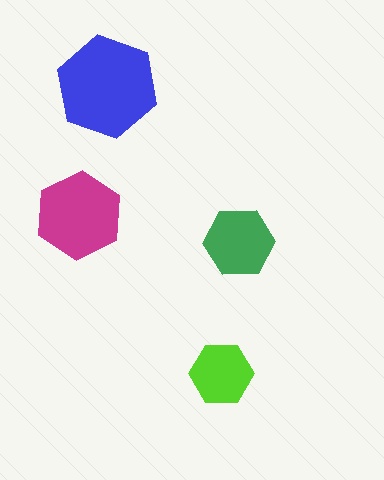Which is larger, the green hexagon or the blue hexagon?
The blue one.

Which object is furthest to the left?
The magenta hexagon is leftmost.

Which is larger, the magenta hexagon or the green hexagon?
The magenta one.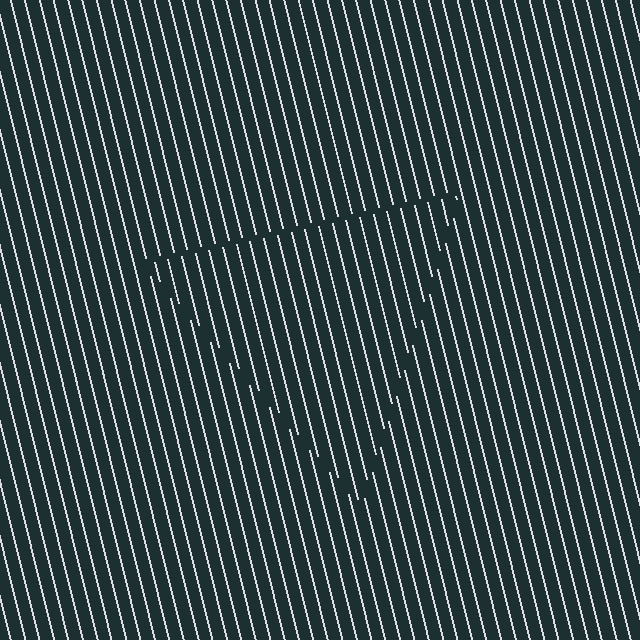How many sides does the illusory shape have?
3 sides — the line-ends trace a triangle.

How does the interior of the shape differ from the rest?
The interior of the shape contains the same grating, shifted by half a period — the contour is defined by the phase discontinuity where line-ends from the inner and outer gratings abut.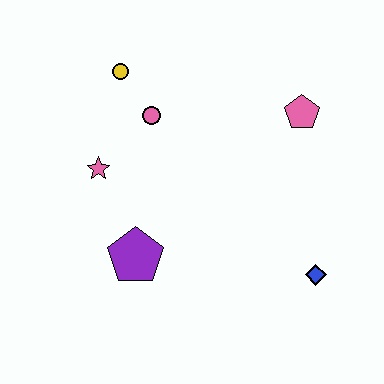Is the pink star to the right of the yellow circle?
No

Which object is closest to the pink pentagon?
The pink circle is closest to the pink pentagon.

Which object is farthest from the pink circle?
The blue diamond is farthest from the pink circle.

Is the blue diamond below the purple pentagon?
Yes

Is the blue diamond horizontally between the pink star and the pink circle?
No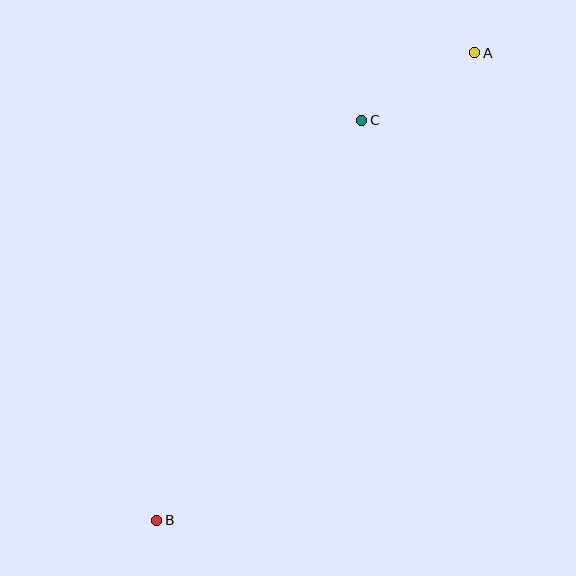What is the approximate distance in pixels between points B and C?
The distance between B and C is approximately 450 pixels.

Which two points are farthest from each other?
Points A and B are farthest from each other.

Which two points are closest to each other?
Points A and C are closest to each other.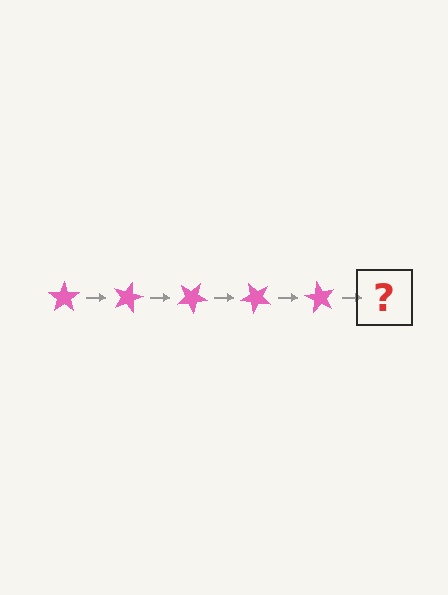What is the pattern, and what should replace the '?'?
The pattern is that the star rotates 15 degrees each step. The '?' should be a pink star rotated 75 degrees.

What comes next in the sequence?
The next element should be a pink star rotated 75 degrees.